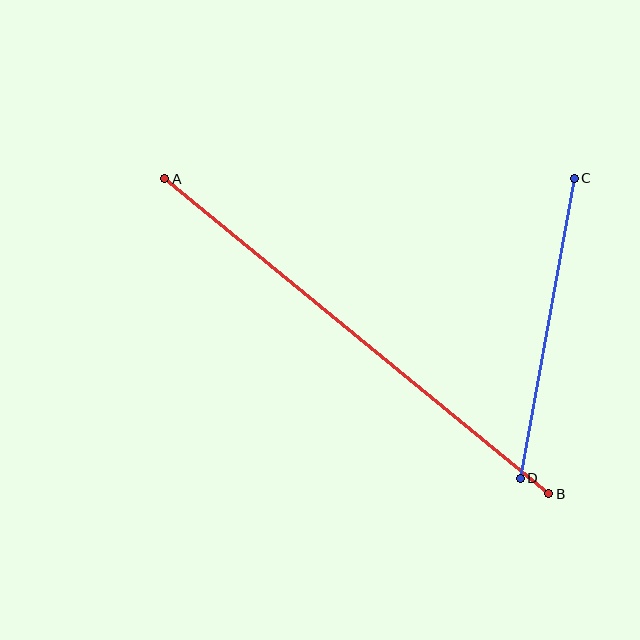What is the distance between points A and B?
The distance is approximately 497 pixels.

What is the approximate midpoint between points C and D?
The midpoint is at approximately (547, 328) pixels.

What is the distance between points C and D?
The distance is approximately 305 pixels.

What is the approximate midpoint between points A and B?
The midpoint is at approximately (357, 336) pixels.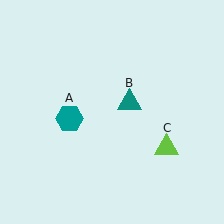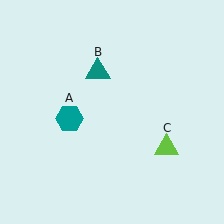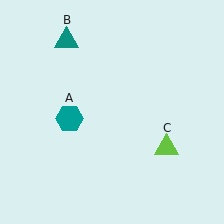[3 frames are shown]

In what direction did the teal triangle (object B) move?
The teal triangle (object B) moved up and to the left.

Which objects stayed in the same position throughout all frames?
Teal hexagon (object A) and lime triangle (object C) remained stationary.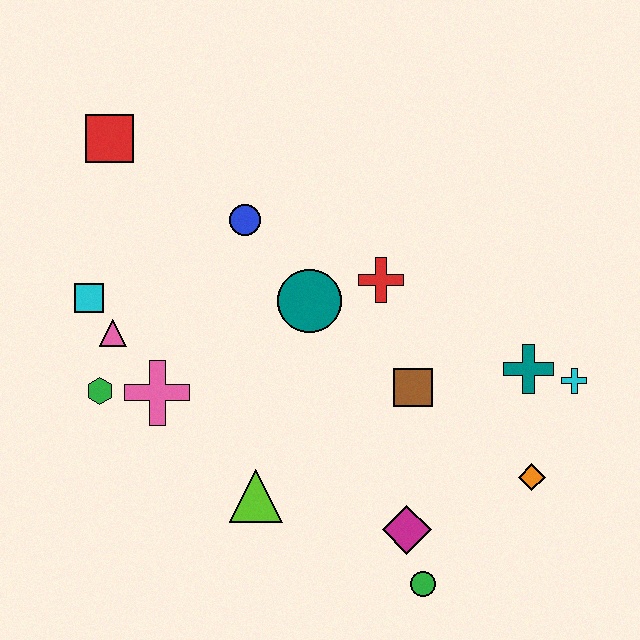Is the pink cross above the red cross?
No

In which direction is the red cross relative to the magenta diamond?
The red cross is above the magenta diamond.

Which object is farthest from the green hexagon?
The cyan cross is farthest from the green hexagon.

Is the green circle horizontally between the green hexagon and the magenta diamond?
No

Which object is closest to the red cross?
The teal circle is closest to the red cross.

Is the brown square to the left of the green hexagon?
No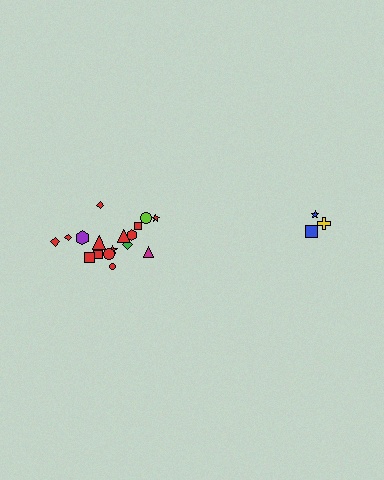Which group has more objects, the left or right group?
The left group.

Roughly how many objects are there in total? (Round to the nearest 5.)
Roughly 20 objects in total.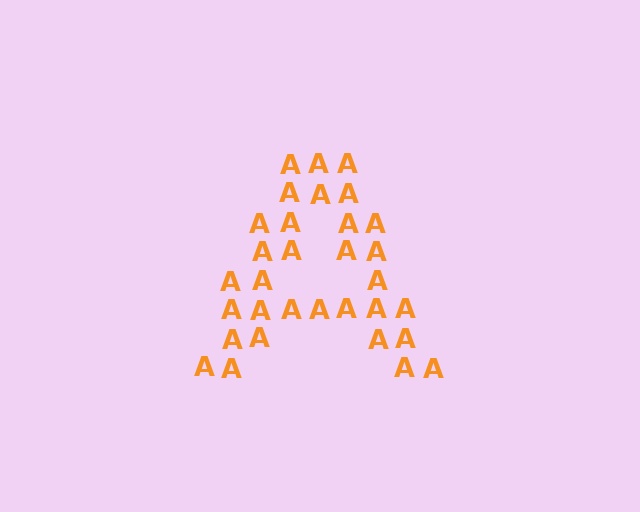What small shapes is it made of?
It is made of small letter A's.